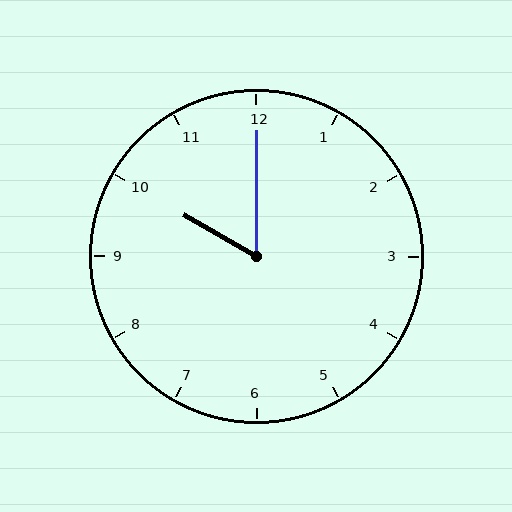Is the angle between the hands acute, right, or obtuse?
It is acute.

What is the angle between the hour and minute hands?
Approximately 60 degrees.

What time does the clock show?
10:00.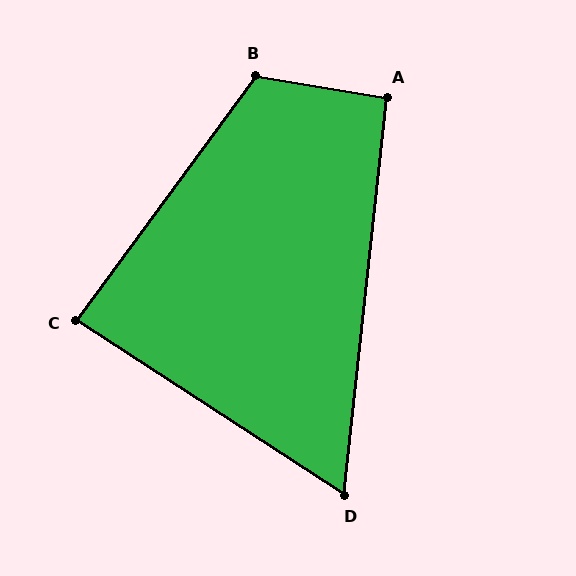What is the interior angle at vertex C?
Approximately 87 degrees (approximately right).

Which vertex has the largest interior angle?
B, at approximately 117 degrees.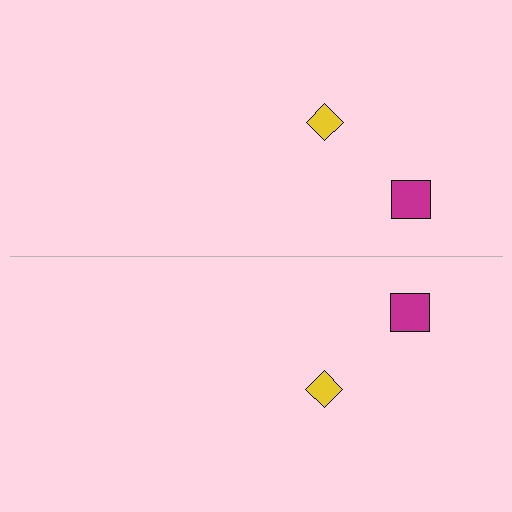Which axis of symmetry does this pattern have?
The pattern has a horizontal axis of symmetry running through the center of the image.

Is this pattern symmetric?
Yes, this pattern has bilateral (reflection) symmetry.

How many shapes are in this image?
There are 4 shapes in this image.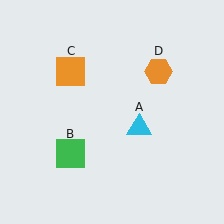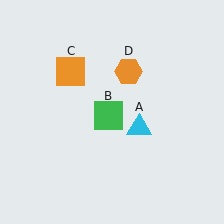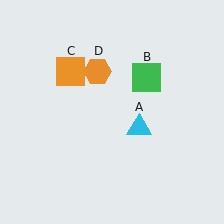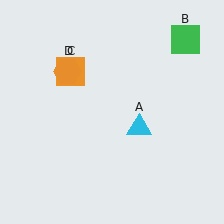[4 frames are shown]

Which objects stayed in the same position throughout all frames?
Cyan triangle (object A) and orange square (object C) remained stationary.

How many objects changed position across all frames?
2 objects changed position: green square (object B), orange hexagon (object D).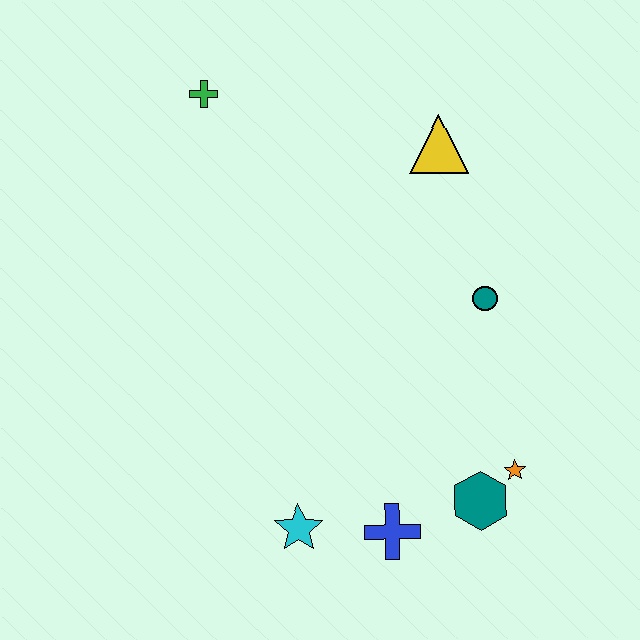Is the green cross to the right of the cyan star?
No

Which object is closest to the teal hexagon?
The orange star is closest to the teal hexagon.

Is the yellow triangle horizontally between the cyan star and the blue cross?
No